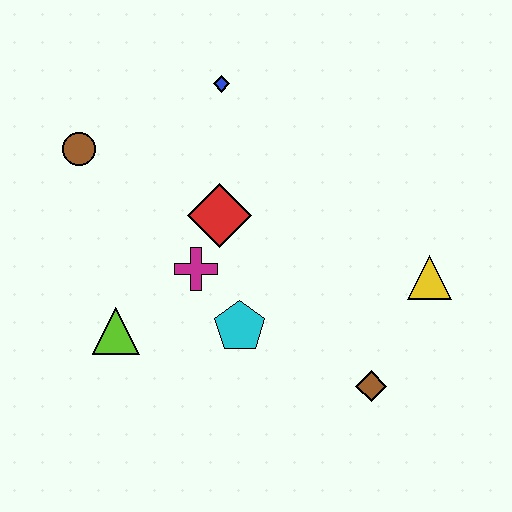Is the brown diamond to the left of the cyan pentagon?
No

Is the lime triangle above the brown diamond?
Yes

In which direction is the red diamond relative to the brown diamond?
The red diamond is above the brown diamond.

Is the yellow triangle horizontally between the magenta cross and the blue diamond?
No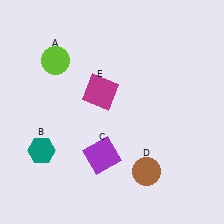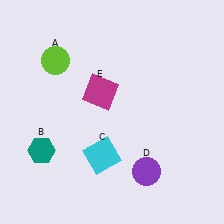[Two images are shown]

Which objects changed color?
C changed from purple to cyan. D changed from brown to purple.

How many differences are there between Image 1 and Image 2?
There are 2 differences between the two images.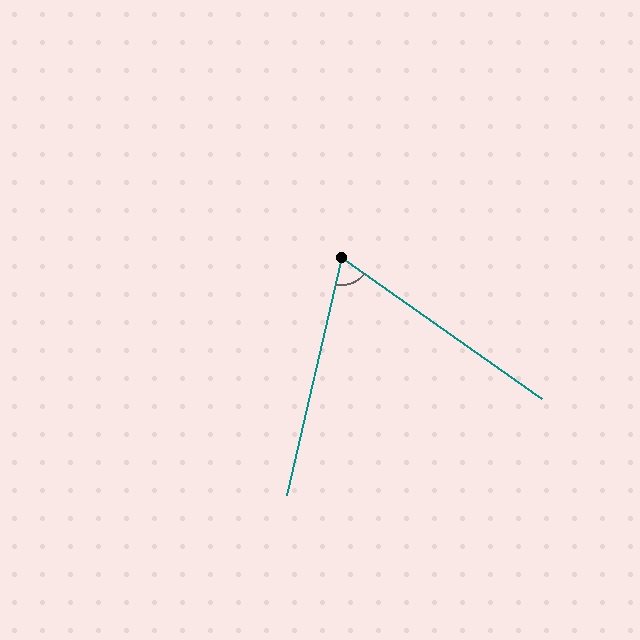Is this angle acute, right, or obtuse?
It is acute.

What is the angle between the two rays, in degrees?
Approximately 68 degrees.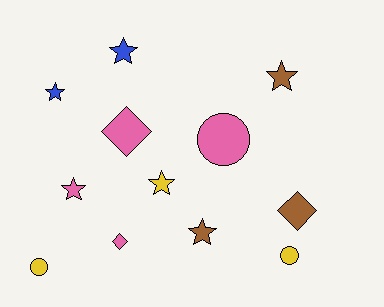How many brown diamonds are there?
There is 1 brown diamond.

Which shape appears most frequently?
Star, with 6 objects.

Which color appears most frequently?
Pink, with 4 objects.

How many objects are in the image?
There are 12 objects.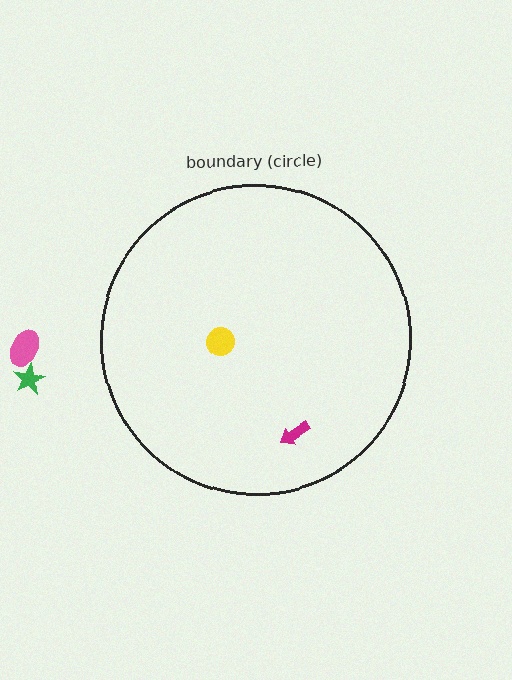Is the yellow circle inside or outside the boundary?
Inside.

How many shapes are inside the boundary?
2 inside, 2 outside.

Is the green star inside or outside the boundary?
Outside.